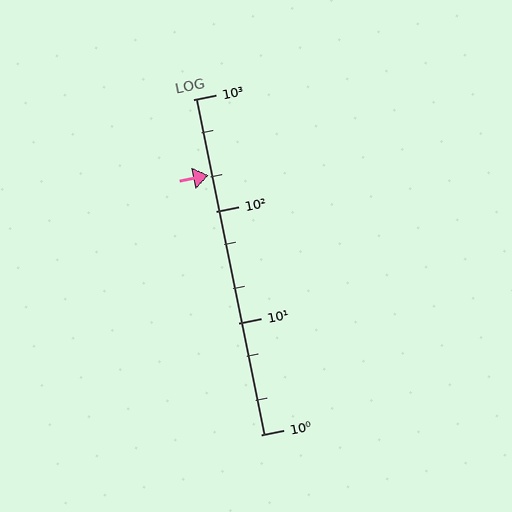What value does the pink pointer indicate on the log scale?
The pointer indicates approximately 210.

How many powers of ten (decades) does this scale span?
The scale spans 3 decades, from 1 to 1000.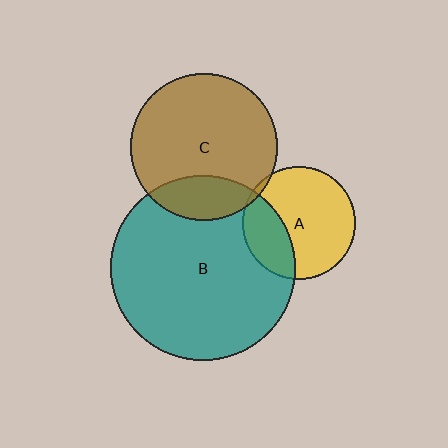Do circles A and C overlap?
Yes.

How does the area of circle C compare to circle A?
Approximately 1.7 times.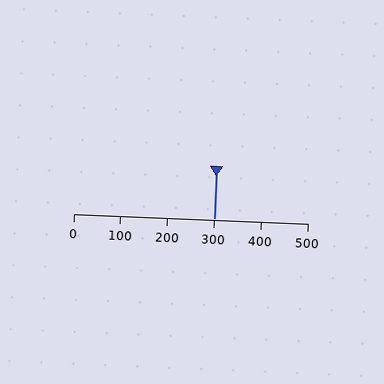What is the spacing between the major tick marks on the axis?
The major ticks are spaced 100 apart.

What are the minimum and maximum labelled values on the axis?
The axis runs from 0 to 500.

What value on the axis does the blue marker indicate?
The marker indicates approximately 300.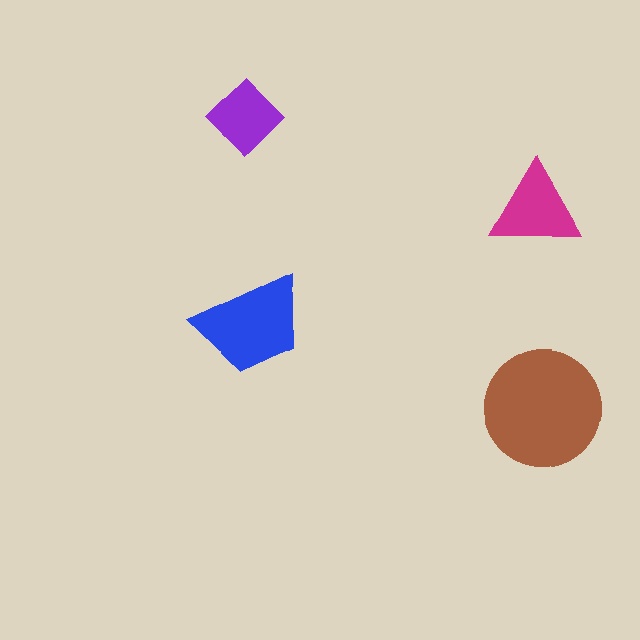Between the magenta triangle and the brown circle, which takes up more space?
The brown circle.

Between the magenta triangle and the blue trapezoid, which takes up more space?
The blue trapezoid.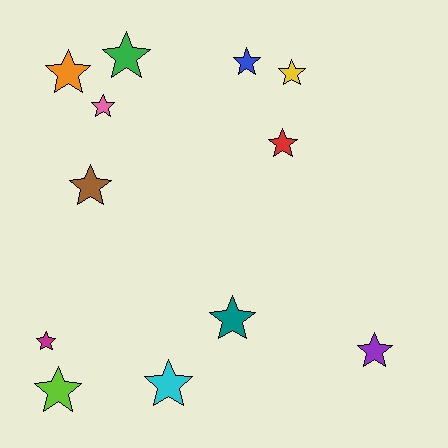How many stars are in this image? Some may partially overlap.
There are 12 stars.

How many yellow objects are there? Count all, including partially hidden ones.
There is 1 yellow object.